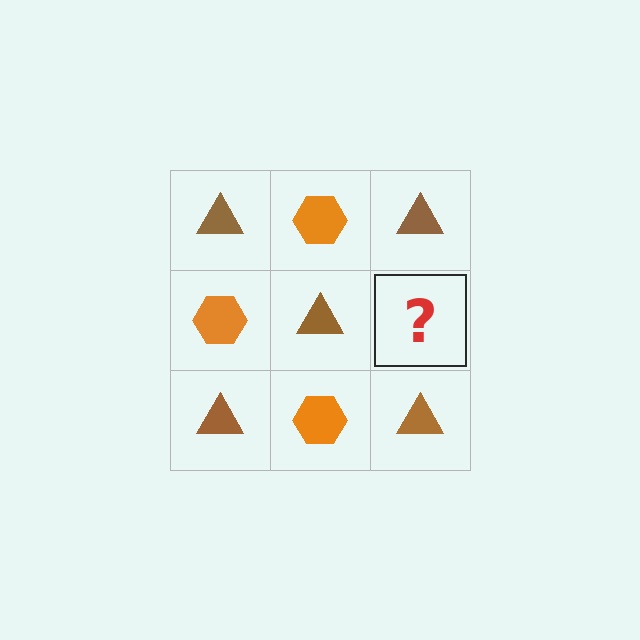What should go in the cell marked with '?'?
The missing cell should contain an orange hexagon.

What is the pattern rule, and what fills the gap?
The rule is that it alternates brown triangle and orange hexagon in a checkerboard pattern. The gap should be filled with an orange hexagon.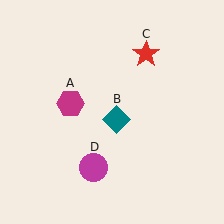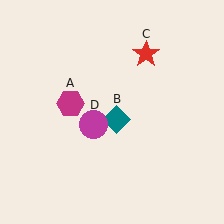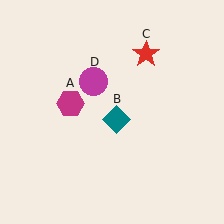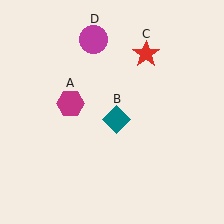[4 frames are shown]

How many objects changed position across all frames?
1 object changed position: magenta circle (object D).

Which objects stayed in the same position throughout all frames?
Magenta hexagon (object A) and teal diamond (object B) and red star (object C) remained stationary.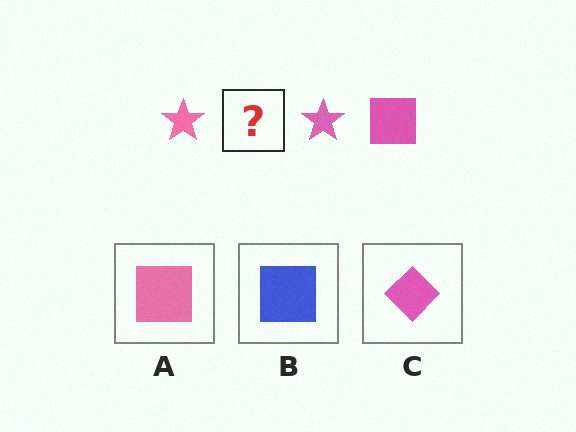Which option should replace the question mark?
Option A.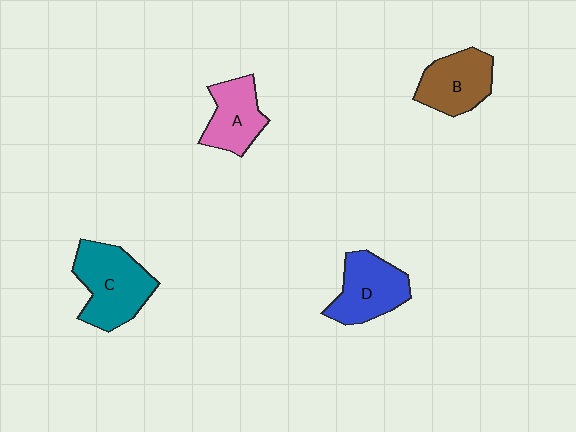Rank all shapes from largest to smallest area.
From largest to smallest: C (teal), D (blue), B (brown), A (pink).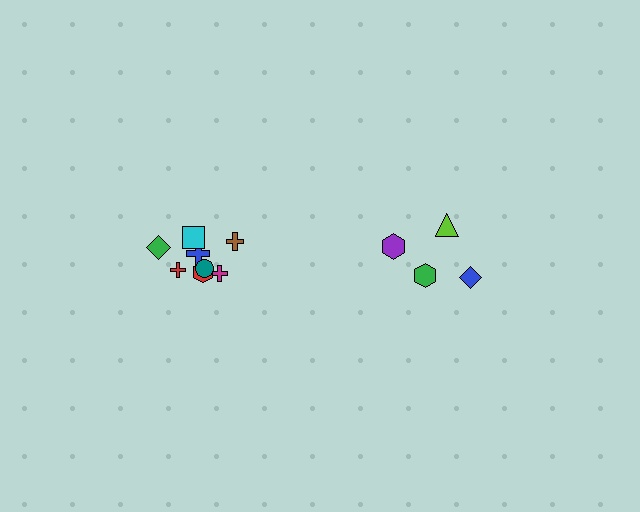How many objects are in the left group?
There are 8 objects.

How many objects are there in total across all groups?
There are 12 objects.